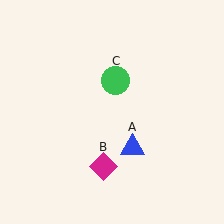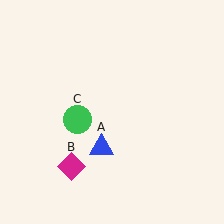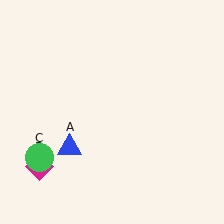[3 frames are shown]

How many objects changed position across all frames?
3 objects changed position: blue triangle (object A), magenta diamond (object B), green circle (object C).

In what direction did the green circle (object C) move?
The green circle (object C) moved down and to the left.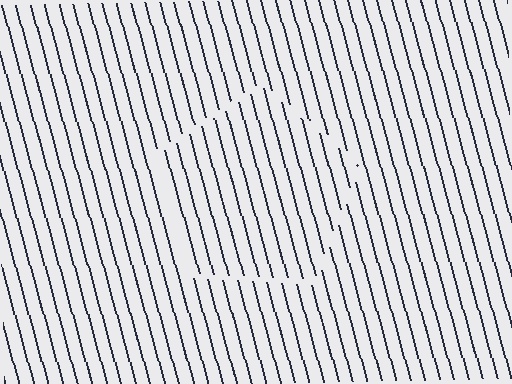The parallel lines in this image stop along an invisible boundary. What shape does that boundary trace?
An illusory pentagon. The interior of the shape contains the same grating, shifted by half a period — the contour is defined by the phase discontinuity where line-ends from the inner and outer gratings abut.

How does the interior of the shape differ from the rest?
The interior of the shape contains the same grating, shifted by half a period — the contour is defined by the phase discontinuity where line-ends from the inner and outer gratings abut.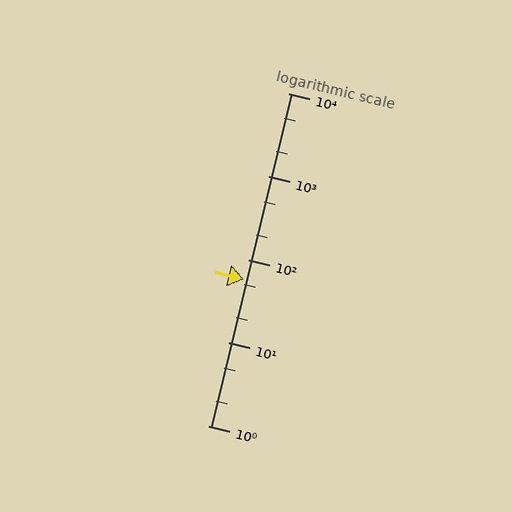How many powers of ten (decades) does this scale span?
The scale spans 4 decades, from 1 to 10000.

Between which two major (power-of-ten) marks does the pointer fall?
The pointer is between 10 and 100.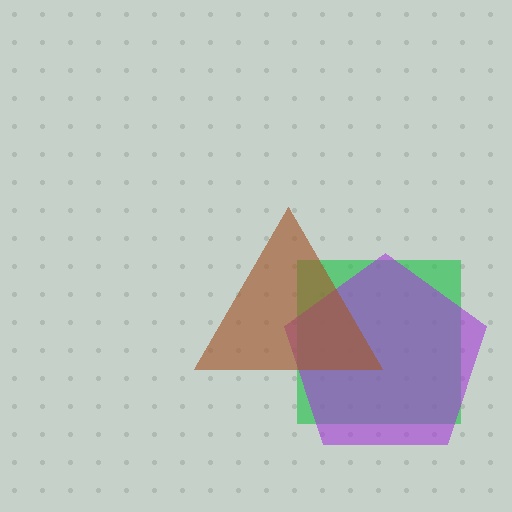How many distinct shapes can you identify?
There are 3 distinct shapes: a green square, a purple pentagon, a brown triangle.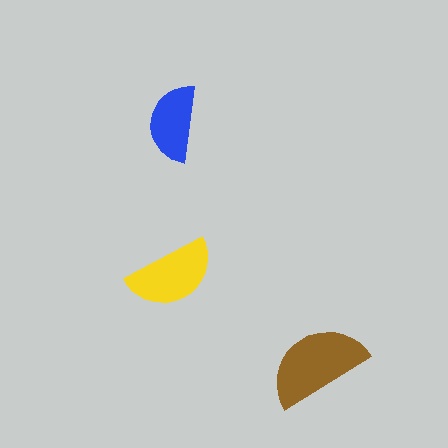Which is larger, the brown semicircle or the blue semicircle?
The brown one.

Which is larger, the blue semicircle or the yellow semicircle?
The yellow one.